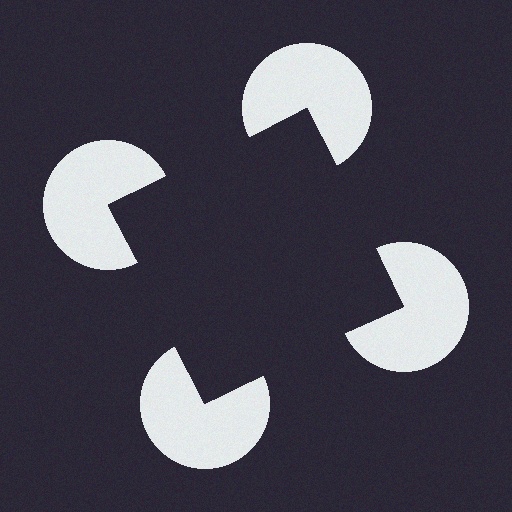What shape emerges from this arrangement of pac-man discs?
An illusory square — its edges are inferred from the aligned wedge cuts in the pac-man discs, not physically drawn.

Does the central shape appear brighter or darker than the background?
It typically appears slightly darker than the background, even though no actual brightness change is drawn.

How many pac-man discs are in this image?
There are 4 — one at each vertex of the illusory square.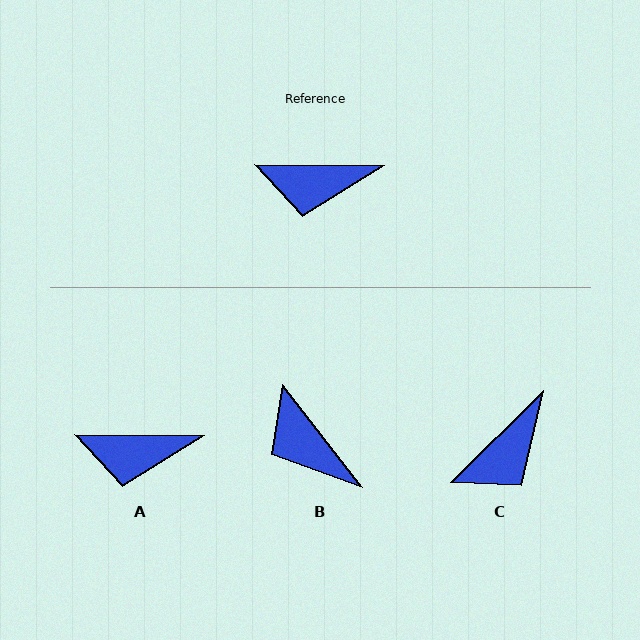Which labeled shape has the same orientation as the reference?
A.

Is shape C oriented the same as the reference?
No, it is off by about 45 degrees.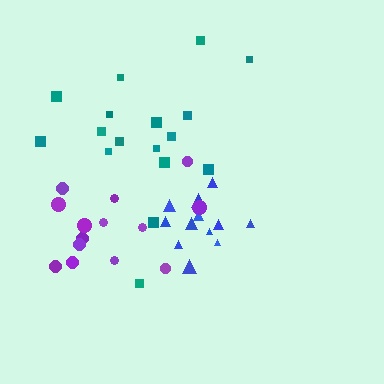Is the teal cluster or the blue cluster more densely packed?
Blue.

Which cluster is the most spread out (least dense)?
Teal.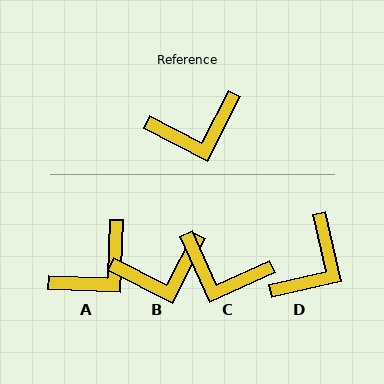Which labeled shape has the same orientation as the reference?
B.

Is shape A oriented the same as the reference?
No, it is off by about 25 degrees.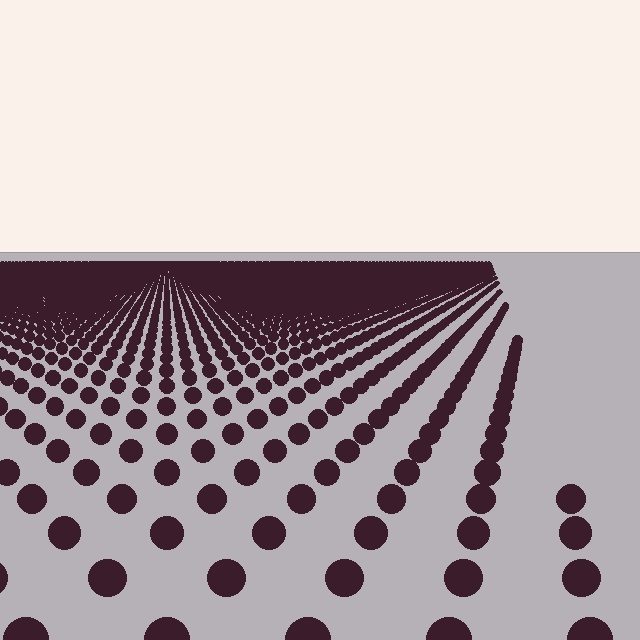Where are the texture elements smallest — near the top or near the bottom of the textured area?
Near the top.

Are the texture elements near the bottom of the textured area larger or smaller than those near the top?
Larger. Near the bottom, elements are closer to the viewer and appear at a bigger on-screen size.